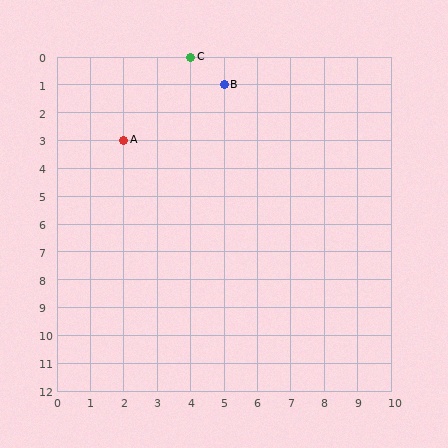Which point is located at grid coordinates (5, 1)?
Point B is at (5, 1).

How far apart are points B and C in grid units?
Points B and C are 1 column and 1 row apart (about 1.4 grid units diagonally).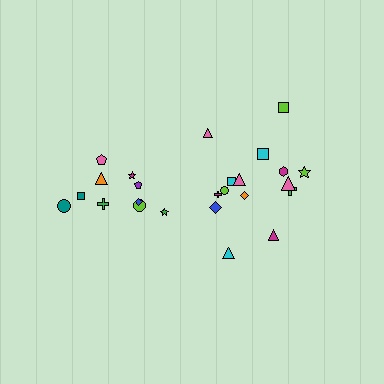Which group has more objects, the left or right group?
The right group.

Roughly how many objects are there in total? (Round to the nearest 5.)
Roughly 25 objects in total.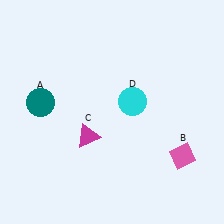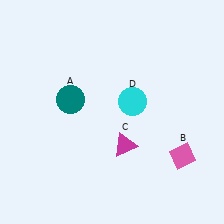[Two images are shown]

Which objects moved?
The objects that moved are: the teal circle (A), the magenta triangle (C).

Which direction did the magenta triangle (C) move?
The magenta triangle (C) moved right.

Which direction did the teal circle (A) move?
The teal circle (A) moved right.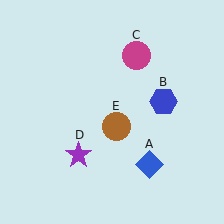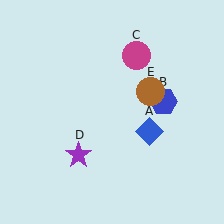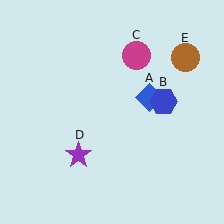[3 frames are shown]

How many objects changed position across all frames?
2 objects changed position: blue diamond (object A), brown circle (object E).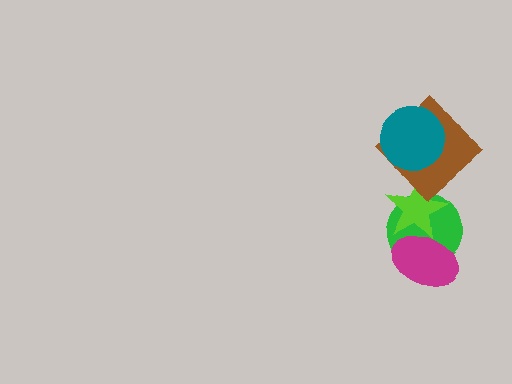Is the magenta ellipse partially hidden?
Yes, it is partially covered by another shape.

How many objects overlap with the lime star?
3 objects overlap with the lime star.